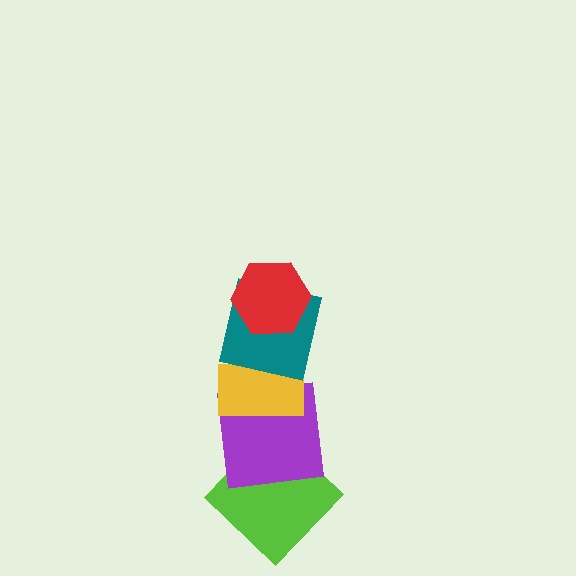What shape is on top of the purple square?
The yellow rectangle is on top of the purple square.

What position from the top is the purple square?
The purple square is 4th from the top.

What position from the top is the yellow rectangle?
The yellow rectangle is 3rd from the top.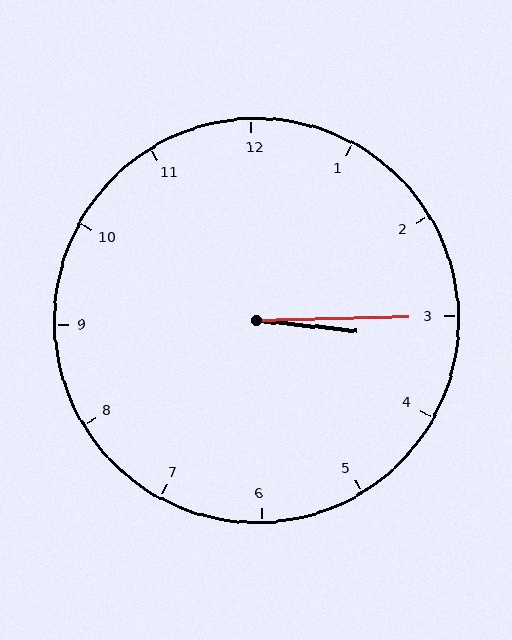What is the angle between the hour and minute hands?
Approximately 8 degrees.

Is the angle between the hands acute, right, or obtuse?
It is acute.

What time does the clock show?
3:15.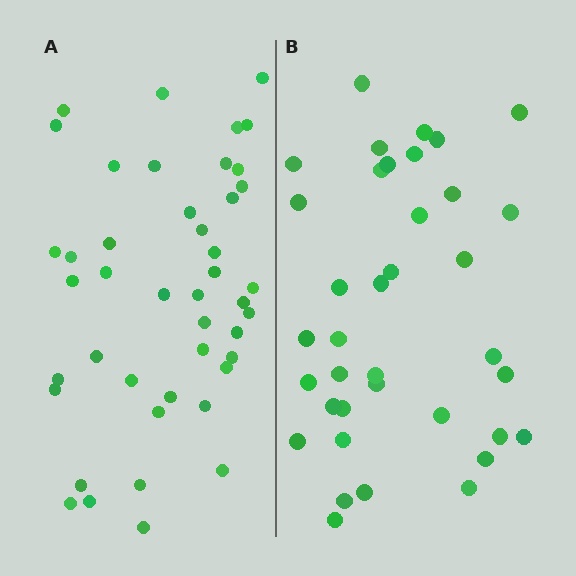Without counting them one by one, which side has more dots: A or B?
Region A (the left region) has more dots.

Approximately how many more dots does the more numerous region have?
Region A has roughly 8 or so more dots than region B.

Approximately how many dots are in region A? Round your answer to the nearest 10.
About 40 dots. (The exact count is 44, which rounds to 40.)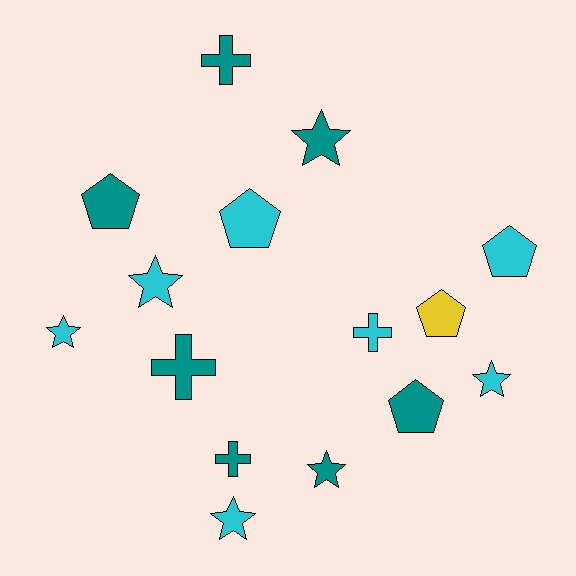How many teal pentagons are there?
There are 2 teal pentagons.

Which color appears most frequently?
Teal, with 7 objects.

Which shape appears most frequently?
Star, with 6 objects.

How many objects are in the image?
There are 15 objects.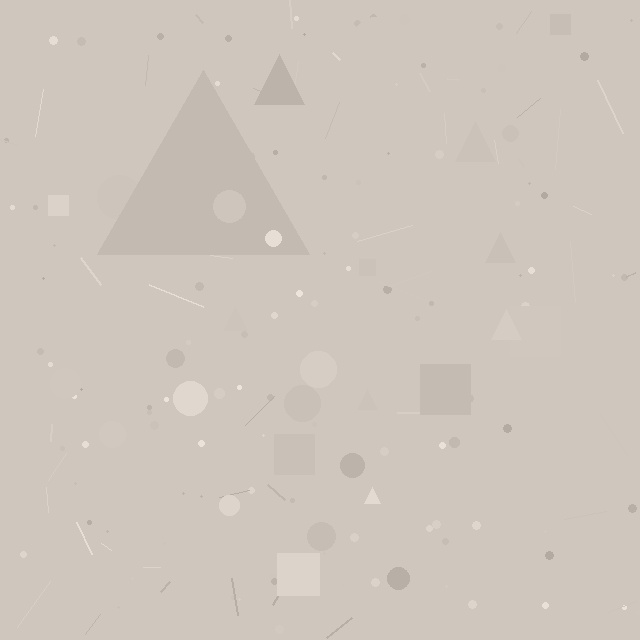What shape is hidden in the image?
A triangle is hidden in the image.